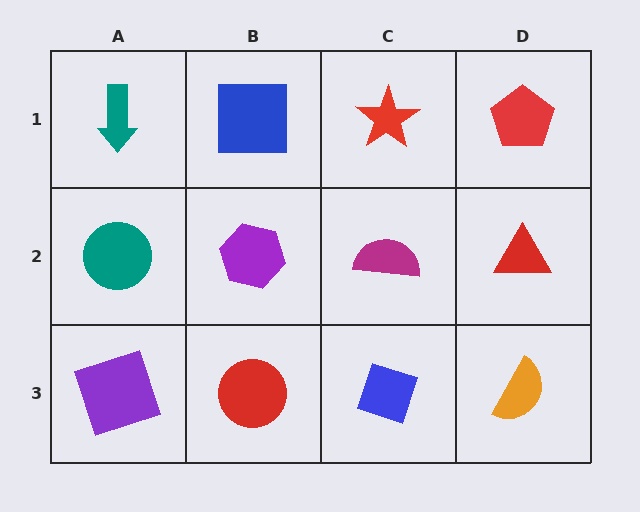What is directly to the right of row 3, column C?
An orange semicircle.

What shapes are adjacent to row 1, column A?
A teal circle (row 2, column A), a blue square (row 1, column B).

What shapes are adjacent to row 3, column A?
A teal circle (row 2, column A), a red circle (row 3, column B).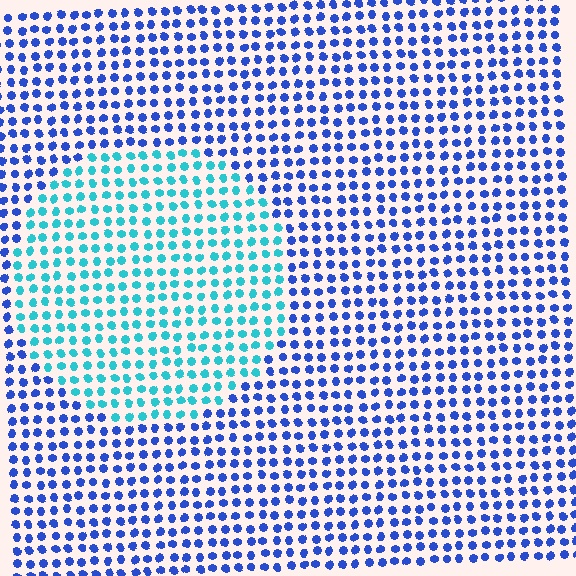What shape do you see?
I see a circle.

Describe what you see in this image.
The image is filled with small blue elements in a uniform arrangement. A circle-shaped region is visible where the elements are tinted to a slightly different hue, forming a subtle color boundary.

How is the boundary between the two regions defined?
The boundary is defined purely by a slight shift in hue (about 45 degrees). Spacing, size, and orientation are identical on both sides.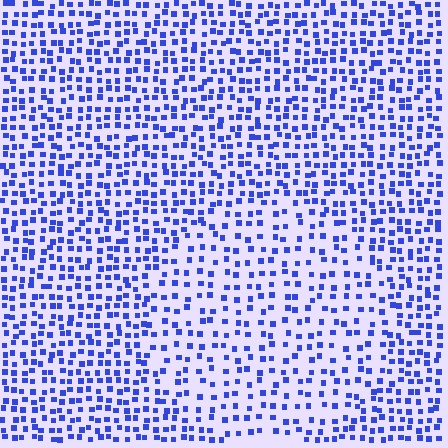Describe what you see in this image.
The image contains small blue elements arranged at two different densities. A circle-shaped region is visible where the elements are less densely packed than the surrounding area.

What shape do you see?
I see a circle.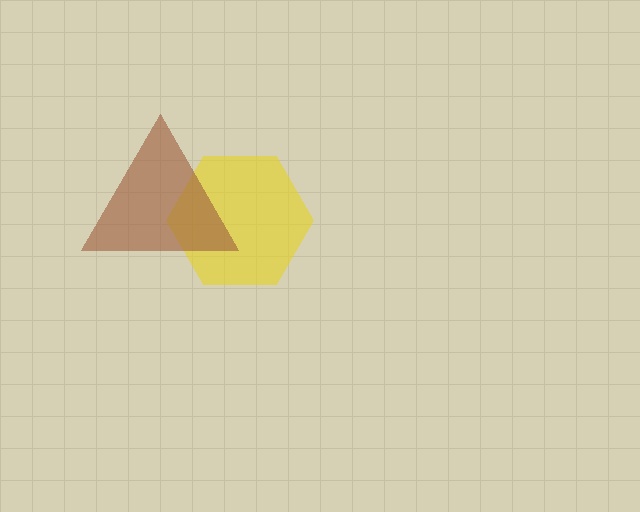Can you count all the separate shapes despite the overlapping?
Yes, there are 2 separate shapes.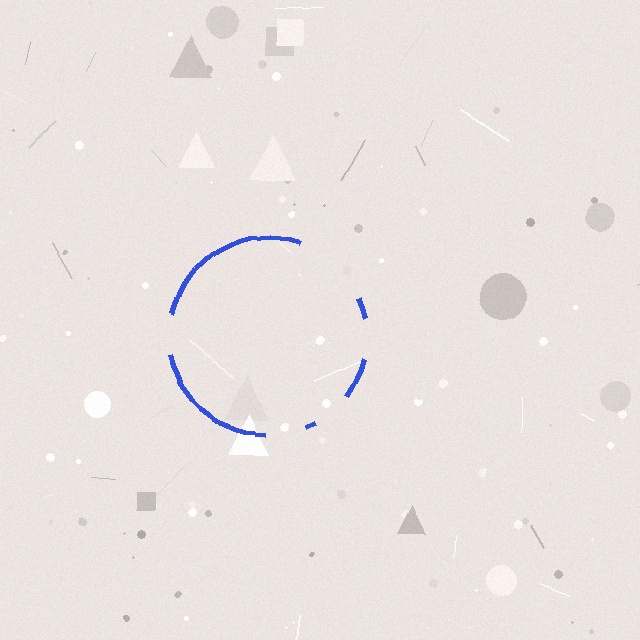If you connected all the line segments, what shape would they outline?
They would outline a circle.